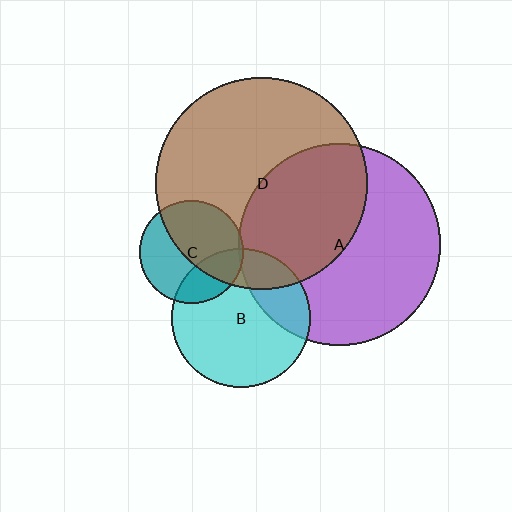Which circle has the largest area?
Circle D (brown).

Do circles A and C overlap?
Yes.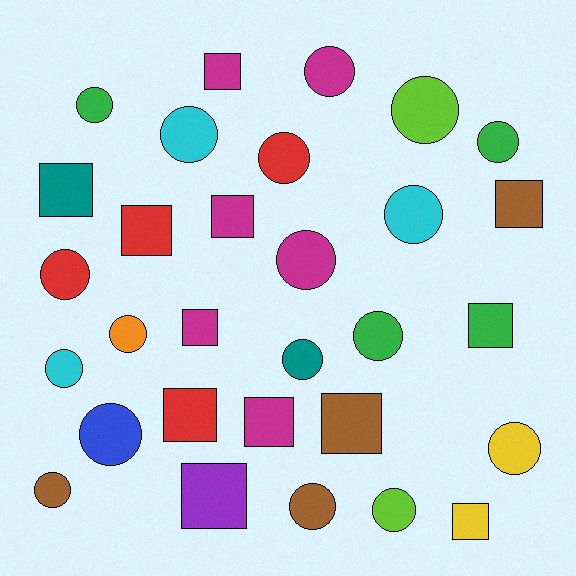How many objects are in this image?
There are 30 objects.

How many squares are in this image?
There are 12 squares.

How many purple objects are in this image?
There is 1 purple object.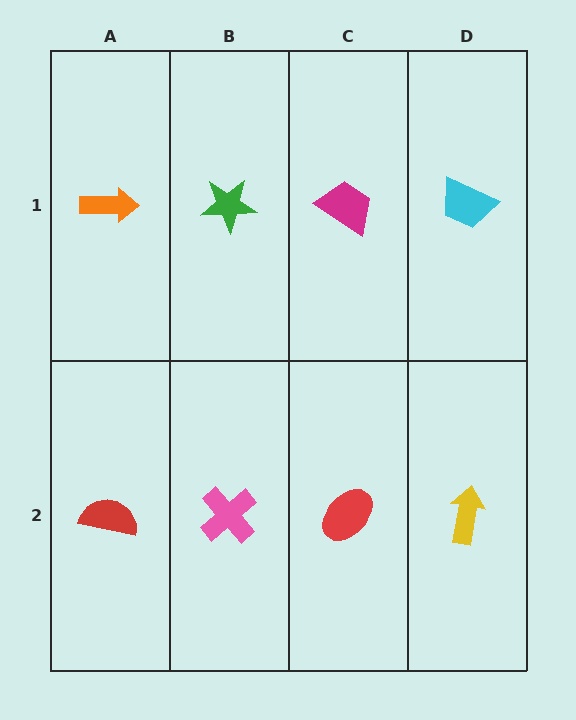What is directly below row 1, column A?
A red semicircle.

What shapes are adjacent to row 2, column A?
An orange arrow (row 1, column A), a pink cross (row 2, column B).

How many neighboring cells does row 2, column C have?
3.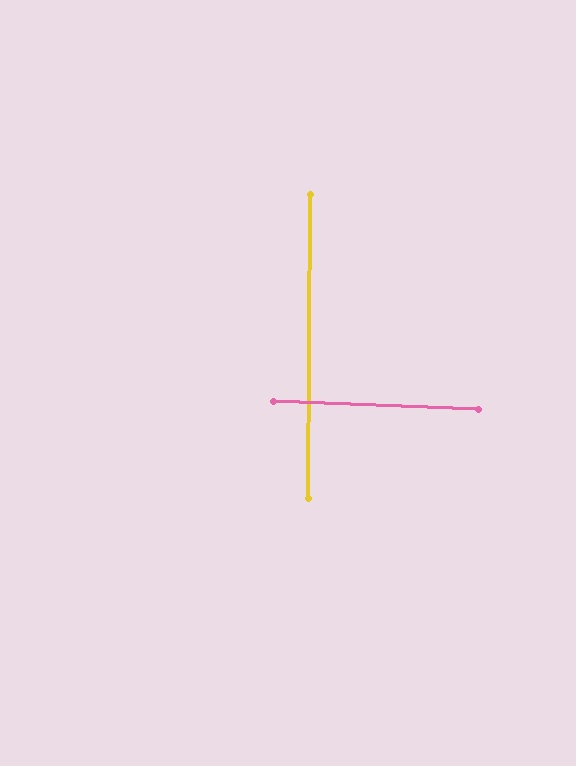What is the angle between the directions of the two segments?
Approximately 88 degrees.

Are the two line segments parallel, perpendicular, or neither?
Perpendicular — they meet at approximately 88°.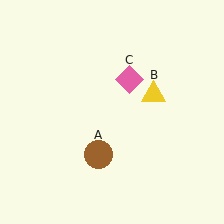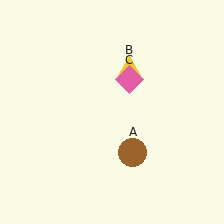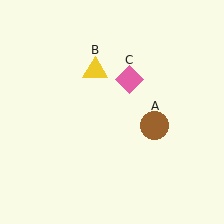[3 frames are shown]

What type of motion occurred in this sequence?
The brown circle (object A), yellow triangle (object B) rotated counterclockwise around the center of the scene.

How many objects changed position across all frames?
2 objects changed position: brown circle (object A), yellow triangle (object B).